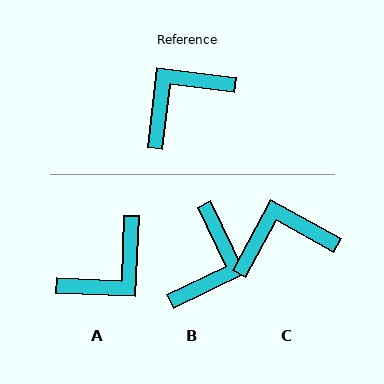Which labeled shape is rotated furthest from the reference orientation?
A, about 176 degrees away.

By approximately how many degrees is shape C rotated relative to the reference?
Approximately 22 degrees clockwise.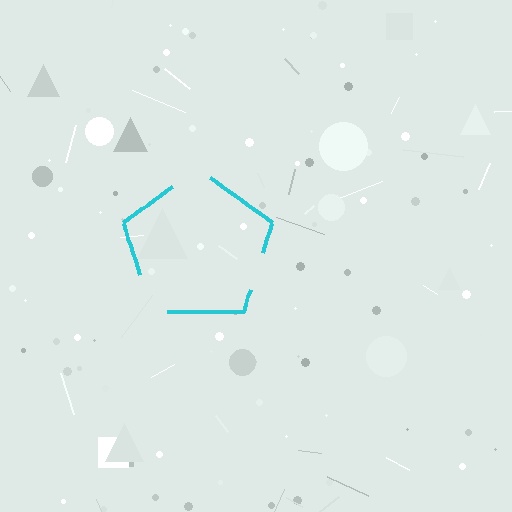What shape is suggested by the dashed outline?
The dashed outline suggests a pentagon.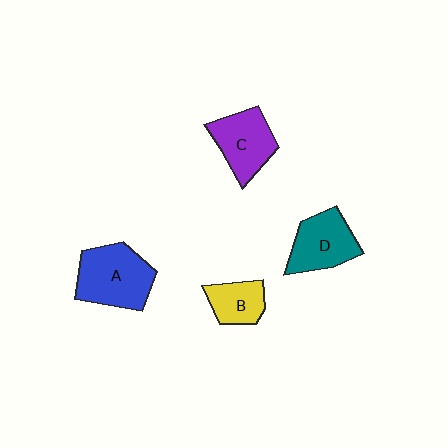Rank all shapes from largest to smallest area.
From largest to smallest: A (blue), C (purple), D (teal), B (yellow).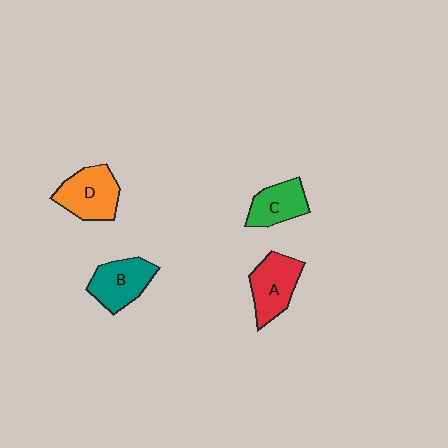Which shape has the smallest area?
Shape C (green).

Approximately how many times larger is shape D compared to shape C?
Approximately 1.3 times.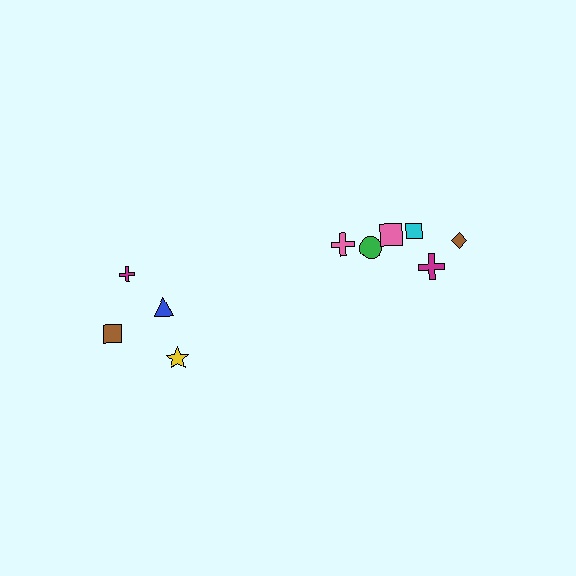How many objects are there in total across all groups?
There are 10 objects.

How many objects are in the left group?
There are 4 objects.